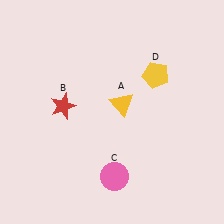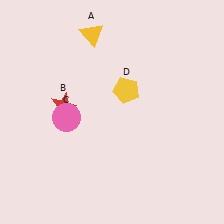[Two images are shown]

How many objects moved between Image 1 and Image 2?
3 objects moved between the two images.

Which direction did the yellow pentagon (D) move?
The yellow pentagon (D) moved left.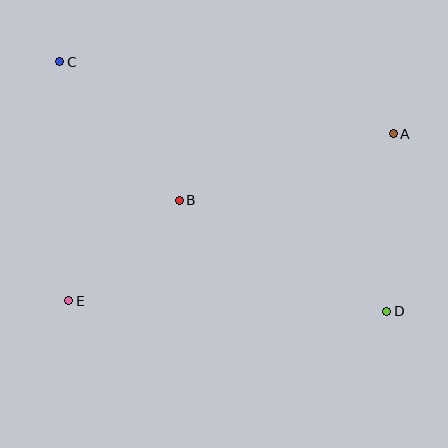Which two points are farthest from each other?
Points C and D are farthest from each other.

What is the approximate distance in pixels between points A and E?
The distance between A and E is approximately 365 pixels.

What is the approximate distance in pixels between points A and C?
The distance between A and C is approximately 341 pixels.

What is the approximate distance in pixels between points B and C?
The distance between B and C is approximately 183 pixels.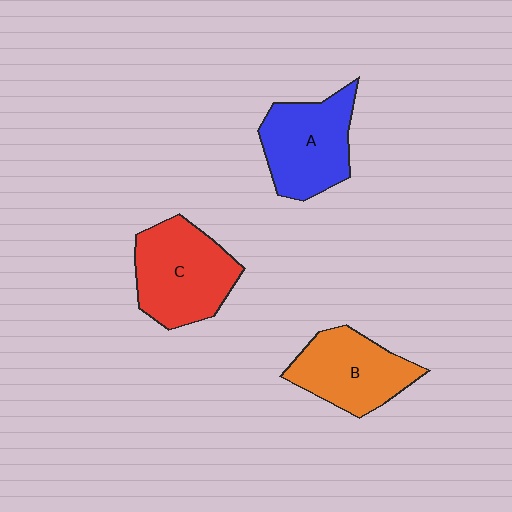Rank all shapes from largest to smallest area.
From largest to smallest: C (red), A (blue), B (orange).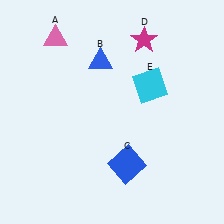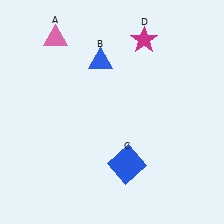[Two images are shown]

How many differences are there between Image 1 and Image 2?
There is 1 difference between the two images.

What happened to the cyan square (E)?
The cyan square (E) was removed in Image 2. It was in the top-right area of Image 1.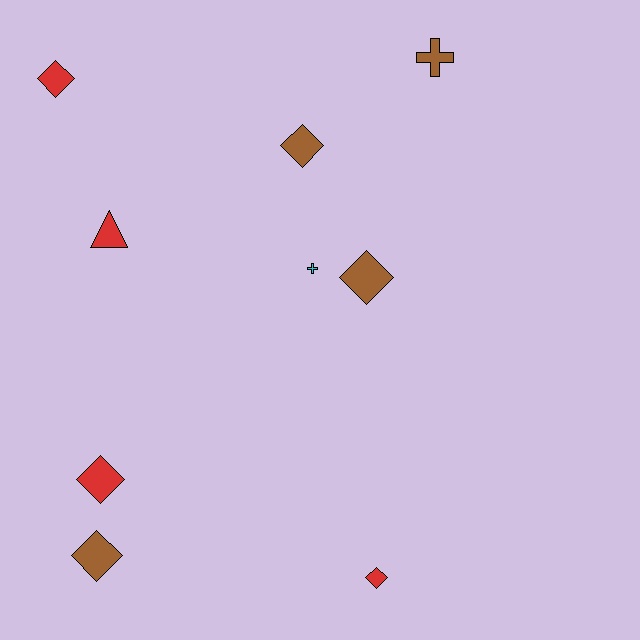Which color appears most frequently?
Brown, with 4 objects.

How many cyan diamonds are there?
There are no cyan diamonds.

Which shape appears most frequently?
Diamond, with 6 objects.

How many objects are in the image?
There are 9 objects.